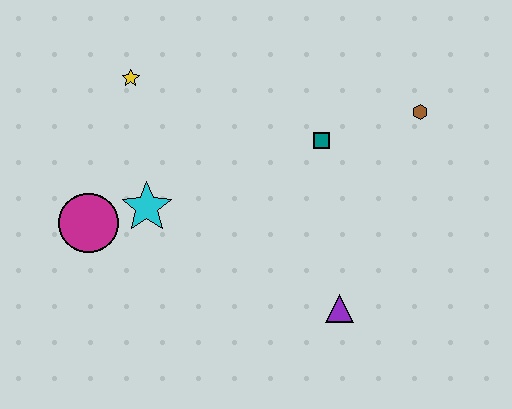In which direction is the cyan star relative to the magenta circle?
The cyan star is to the right of the magenta circle.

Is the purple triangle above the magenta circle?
No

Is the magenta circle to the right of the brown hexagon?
No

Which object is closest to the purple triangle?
The teal square is closest to the purple triangle.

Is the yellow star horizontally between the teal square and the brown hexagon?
No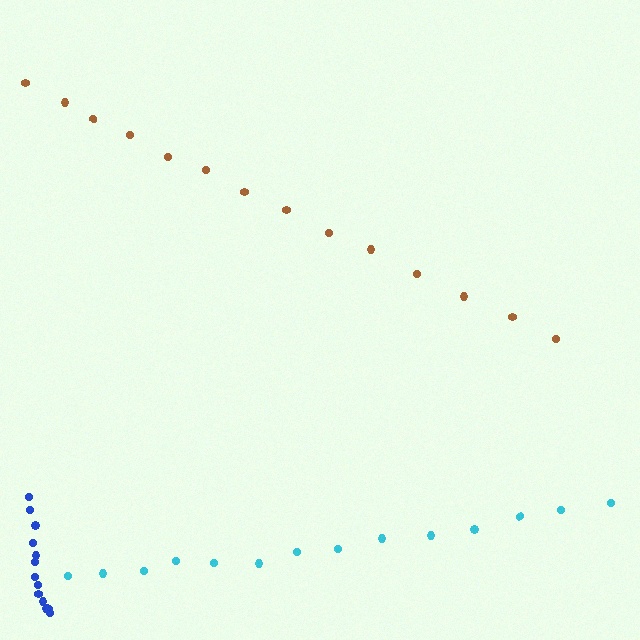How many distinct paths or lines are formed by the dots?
There are 3 distinct paths.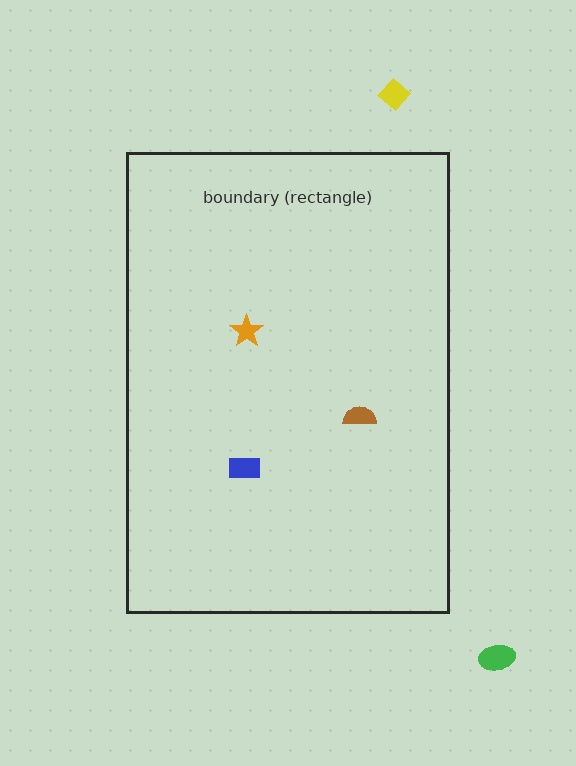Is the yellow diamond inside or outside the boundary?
Outside.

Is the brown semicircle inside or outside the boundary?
Inside.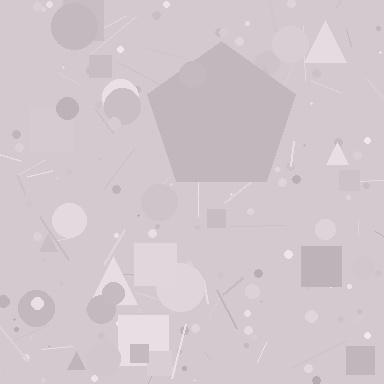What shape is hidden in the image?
A pentagon is hidden in the image.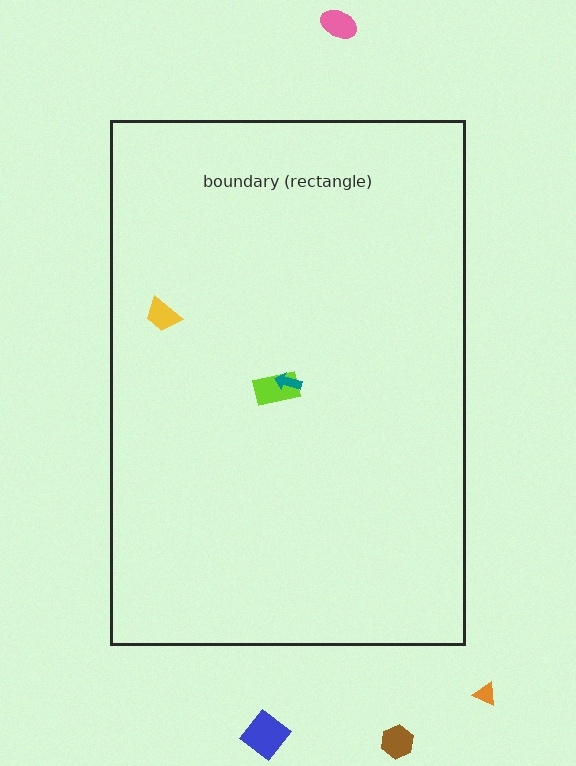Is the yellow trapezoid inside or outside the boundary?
Inside.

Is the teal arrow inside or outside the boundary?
Inside.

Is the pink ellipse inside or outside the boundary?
Outside.